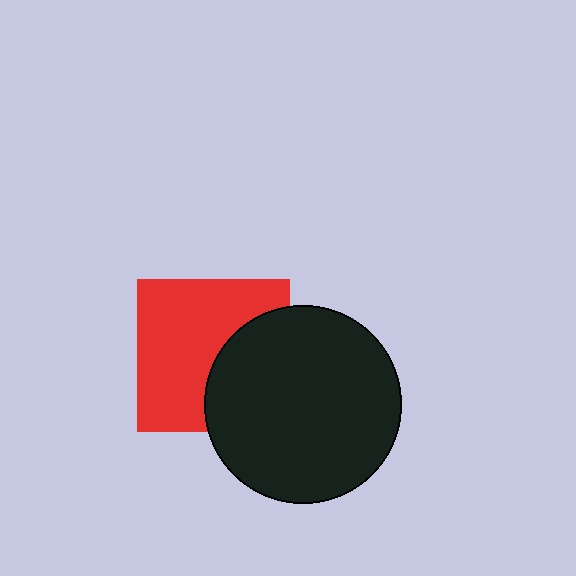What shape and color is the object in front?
The object in front is a black circle.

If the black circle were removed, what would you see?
You would see the complete red square.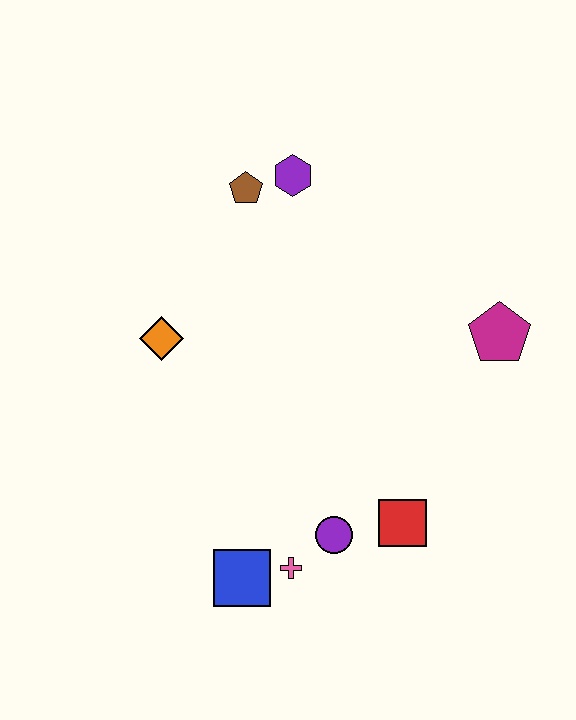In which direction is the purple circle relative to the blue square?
The purple circle is to the right of the blue square.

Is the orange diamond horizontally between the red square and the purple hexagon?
No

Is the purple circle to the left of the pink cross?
No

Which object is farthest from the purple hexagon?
The blue square is farthest from the purple hexagon.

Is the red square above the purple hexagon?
No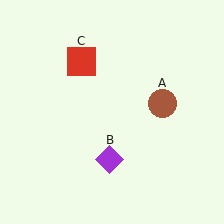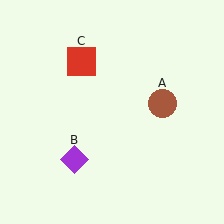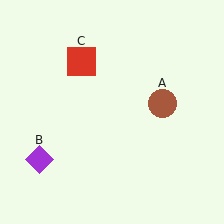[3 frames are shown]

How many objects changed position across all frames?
1 object changed position: purple diamond (object B).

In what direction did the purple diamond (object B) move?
The purple diamond (object B) moved left.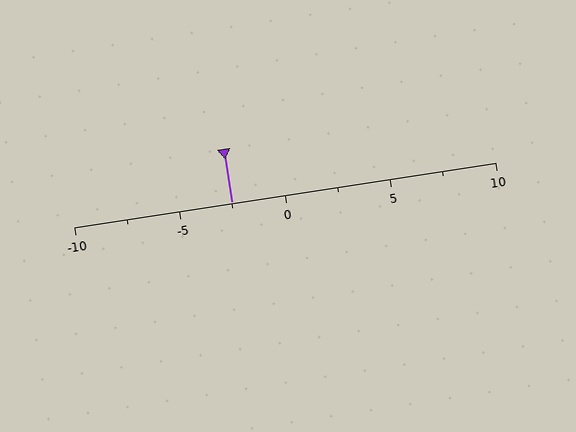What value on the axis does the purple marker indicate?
The marker indicates approximately -2.5.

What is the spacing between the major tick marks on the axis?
The major ticks are spaced 5 apart.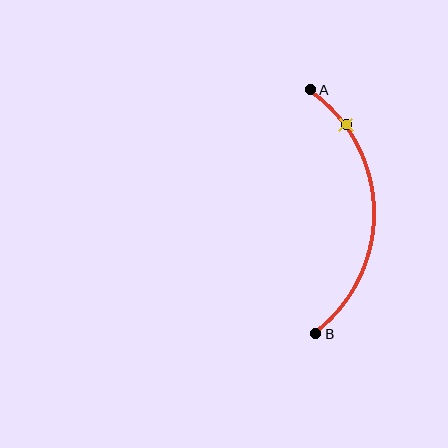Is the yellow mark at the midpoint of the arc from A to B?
No. The yellow mark lies on the arc but is closer to endpoint A. The arc midpoint would be at the point on the curve equidistant along the arc from both A and B.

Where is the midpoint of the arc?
The arc midpoint is the point on the curve farthest from the straight line joining A and B. It sits to the right of that line.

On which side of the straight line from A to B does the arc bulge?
The arc bulges to the right of the straight line connecting A and B.